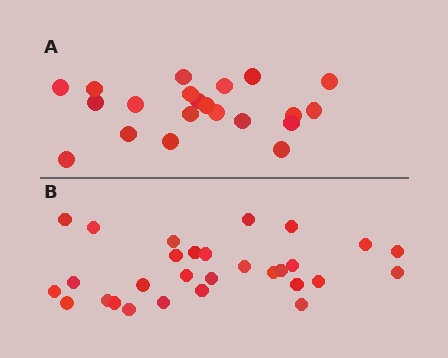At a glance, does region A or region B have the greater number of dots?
Region B (the bottom region) has more dots.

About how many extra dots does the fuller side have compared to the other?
Region B has roughly 8 or so more dots than region A.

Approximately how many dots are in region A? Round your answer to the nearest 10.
About 20 dots. (The exact count is 21, which rounds to 20.)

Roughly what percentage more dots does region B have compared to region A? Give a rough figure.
About 40% more.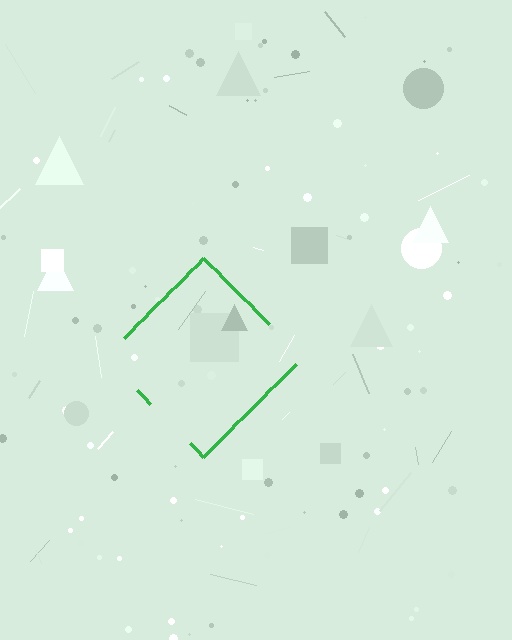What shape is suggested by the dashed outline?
The dashed outline suggests a diamond.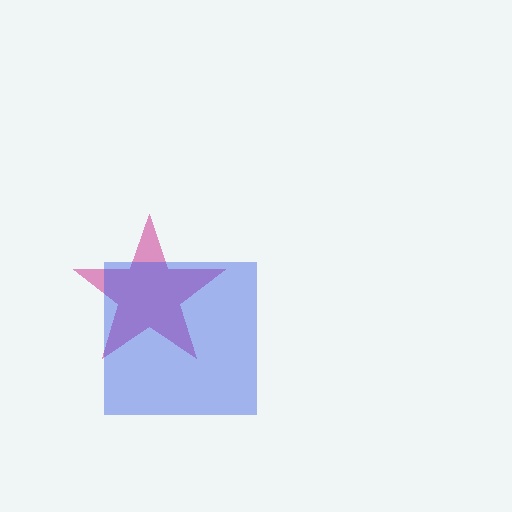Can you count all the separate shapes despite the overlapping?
Yes, there are 2 separate shapes.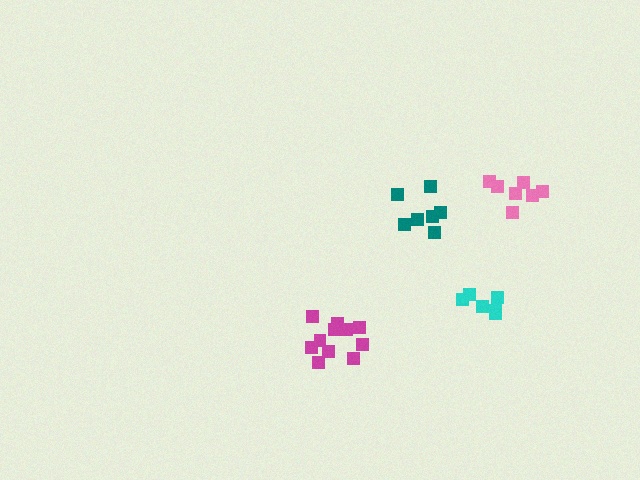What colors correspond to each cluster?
The clusters are colored: pink, magenta, cyan, teal.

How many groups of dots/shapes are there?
There are 4 groups.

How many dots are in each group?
Group 1: 7 dots, Group 2: 11 dots, Group 3: 6 dots, Group 4: 7 dots (31 total).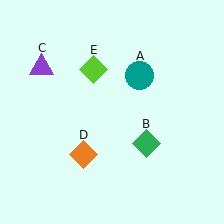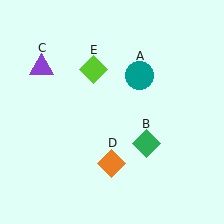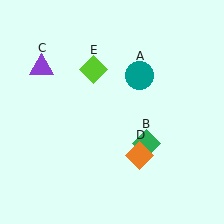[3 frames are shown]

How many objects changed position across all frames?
1 object changed position: orange diamond (object D).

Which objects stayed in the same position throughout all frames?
Teal circle (object A) and green diamond (object B) and purple triangle (object C) and lime diamond (object E) remained stationary.